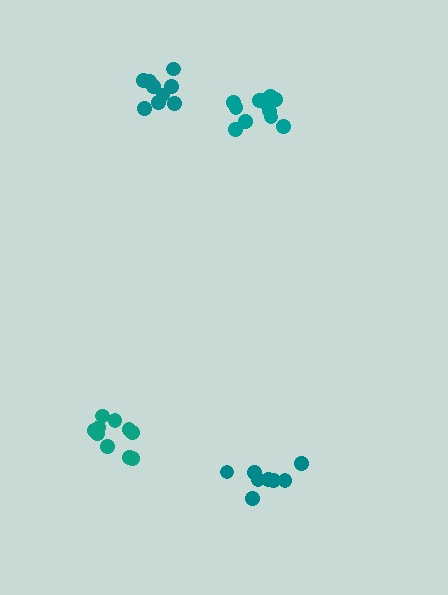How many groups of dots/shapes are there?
There are 4 groups.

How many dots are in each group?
Group 1: 13 dots, Group 2: 10 dots, Group 3: 8 dots, Group 4: 9 dots (40 total).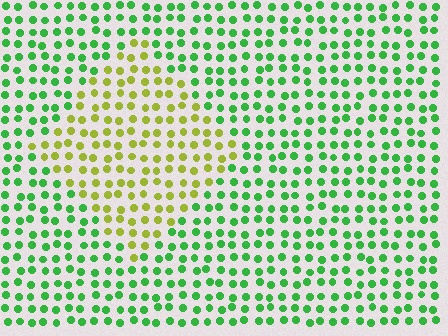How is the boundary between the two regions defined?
The boundary is defined purely by a slight shift in hue (about 53 degrees). Spacing, size, and orientation are identical on both sides.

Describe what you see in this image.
The image is filled with small green elements in a uniform arrangement. A diamond-shaped region is visible where the elements are tinted to a slightly different hue, forming a subtle color boundary.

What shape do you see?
I see a diamond.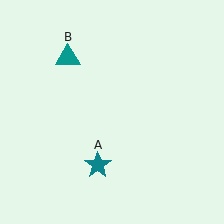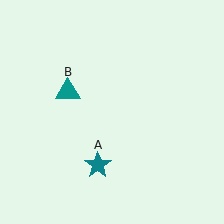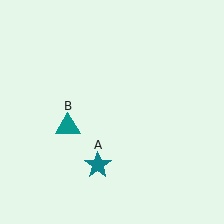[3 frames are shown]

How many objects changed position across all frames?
1 object changed position: teal triangle (object B).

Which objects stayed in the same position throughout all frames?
Teal star (object A) remained stationary.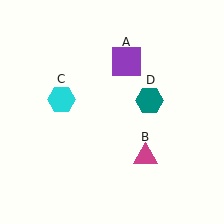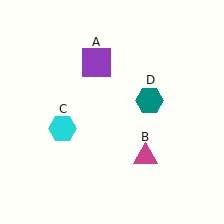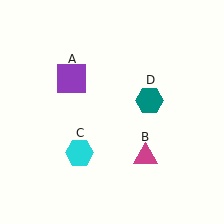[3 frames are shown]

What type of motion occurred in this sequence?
The purple square (object A), cyan hexagon (object C) rotated counterclockwise around the center of the scene.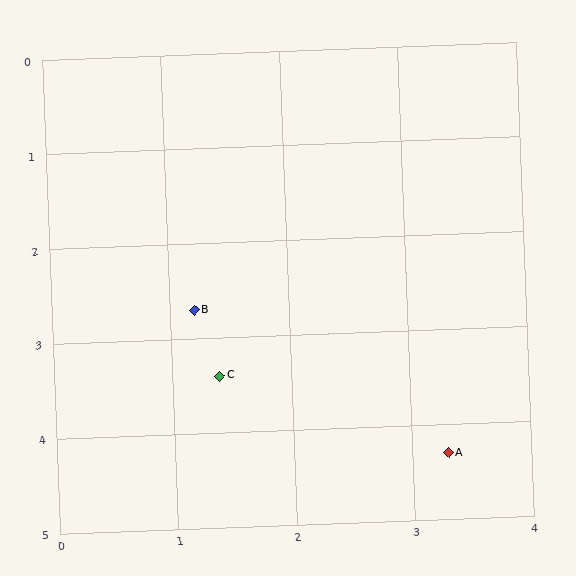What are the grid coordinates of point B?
Point B is at approximately (1.2, 2.7).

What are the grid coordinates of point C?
Point C is at approximately (1.4, 3.4).